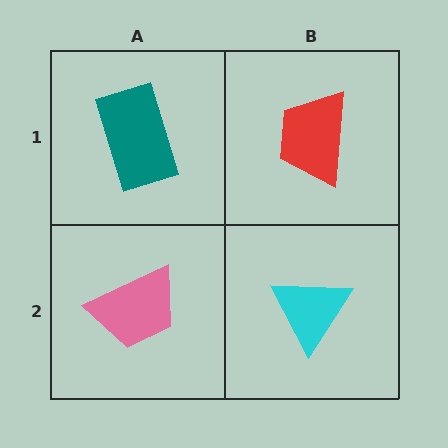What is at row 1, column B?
A red trapezoid.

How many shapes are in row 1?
2 shapes.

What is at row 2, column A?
A pink trapezoid.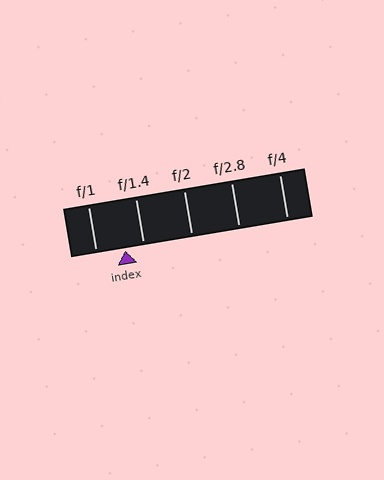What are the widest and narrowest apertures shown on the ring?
The widest aperture shown is f/1 and the narrowest is f/4.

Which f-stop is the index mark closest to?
The index mark is closest to f/1.4.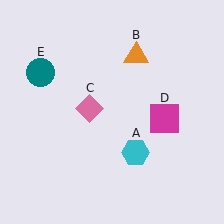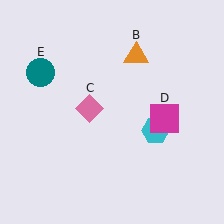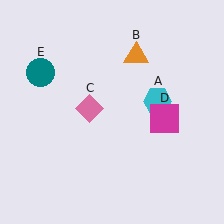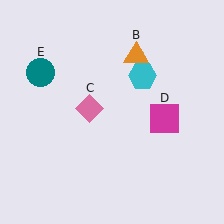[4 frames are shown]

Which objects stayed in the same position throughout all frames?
Orange triangle (object B) and pink diamond (object C) and magenta square (object D) and teal circle (object E) remained stationary.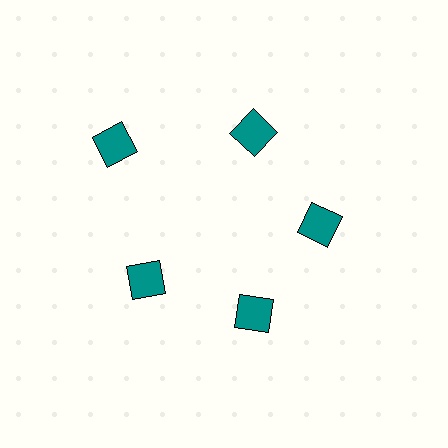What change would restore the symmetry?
The symmetry would be restored by moving it inward, back onto the ring so that all 5 diamonds sit at equal angles and equal distance from the center.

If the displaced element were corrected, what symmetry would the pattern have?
It would have 5-fold rotational symmetry — the pattern would map onto itself every 72 degrees.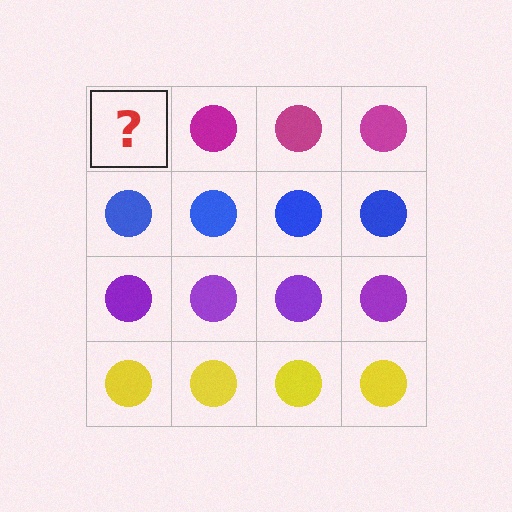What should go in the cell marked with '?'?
The missing cell should contain a magenta circle.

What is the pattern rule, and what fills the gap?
The rule is that each row has a consistent color. The gap should be filled with a magenta circle.